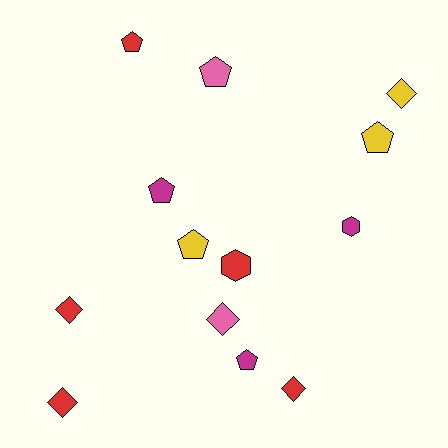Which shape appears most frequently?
Pentagon, with 6 objects.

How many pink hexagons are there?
There are no pink hexagons.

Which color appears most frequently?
Red, with 5 objects.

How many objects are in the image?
There are 13 objects.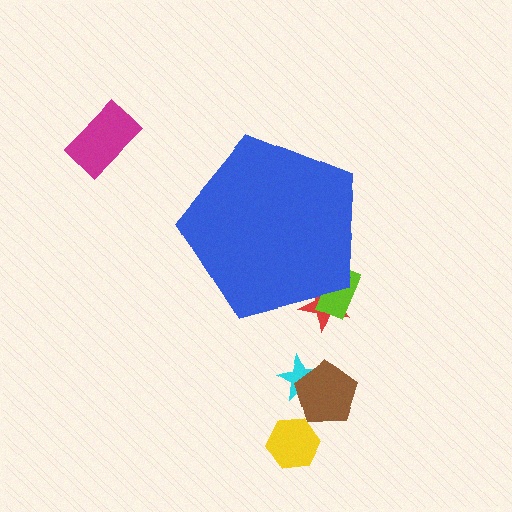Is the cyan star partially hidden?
No, the cyan star is fully visible.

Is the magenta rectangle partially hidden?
No, the magenta rectangle is fully visible.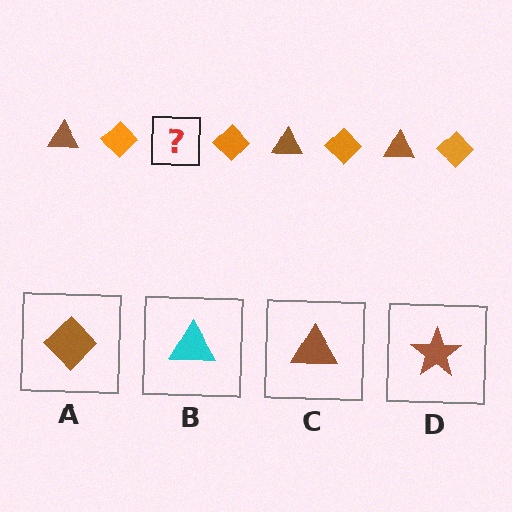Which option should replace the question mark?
Option C.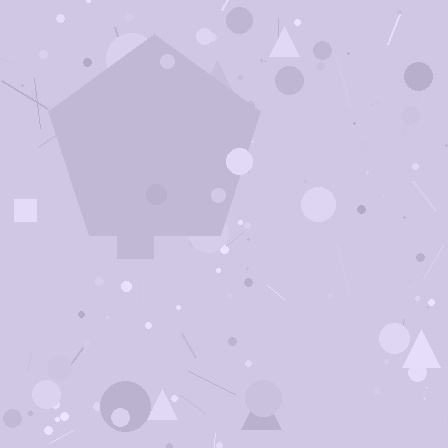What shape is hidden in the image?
A pentagon is hidden in the image.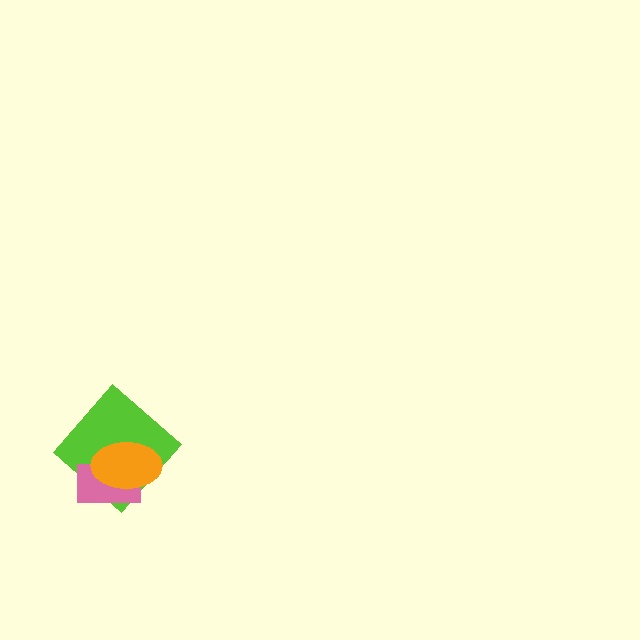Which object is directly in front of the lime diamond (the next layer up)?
The pink rectangle is directly in front of the lime diamond.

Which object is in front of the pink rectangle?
The orange ellipse is in front of the pink rectangle.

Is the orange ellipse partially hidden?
No, no other shape covers it.